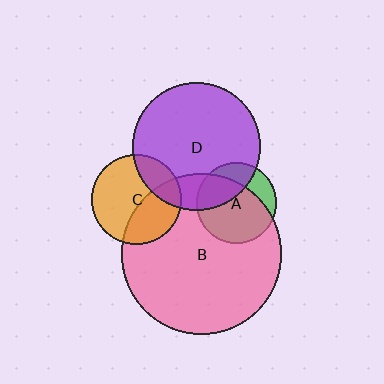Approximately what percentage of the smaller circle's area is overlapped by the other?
Approximately 20%.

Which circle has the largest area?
Circle B (pink).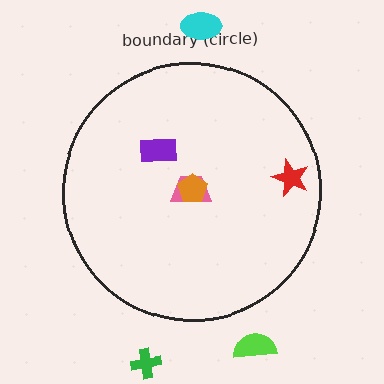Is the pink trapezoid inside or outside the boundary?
Inside.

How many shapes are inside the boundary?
4 inside, 3 outside.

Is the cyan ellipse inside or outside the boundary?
Outside.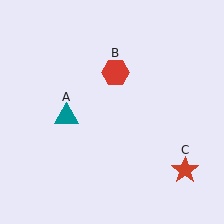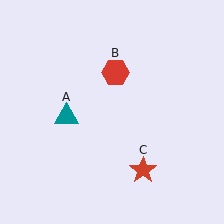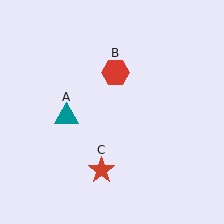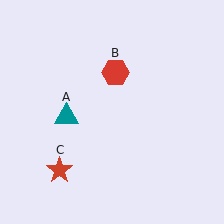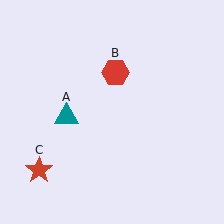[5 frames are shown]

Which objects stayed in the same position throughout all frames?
Teal triangle (object A) and red hexagon (object B) remained stationary.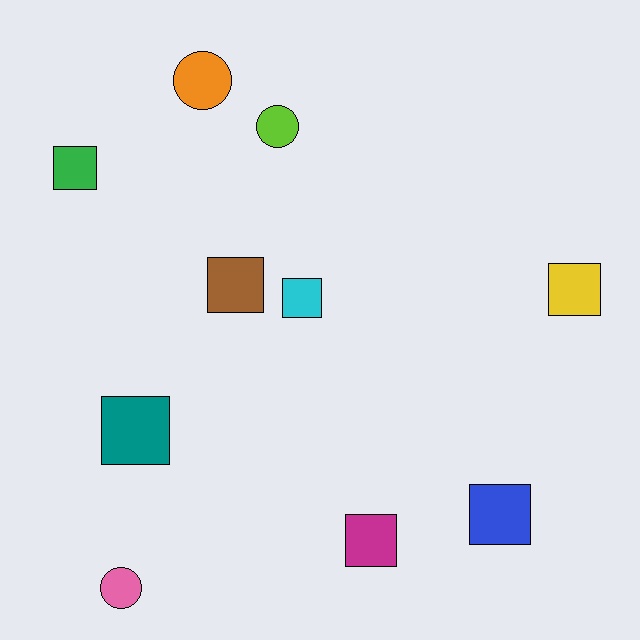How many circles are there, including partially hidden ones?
There are 3 circles.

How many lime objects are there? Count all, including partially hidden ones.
There is 1 lime object.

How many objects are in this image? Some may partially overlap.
There are 10 objects.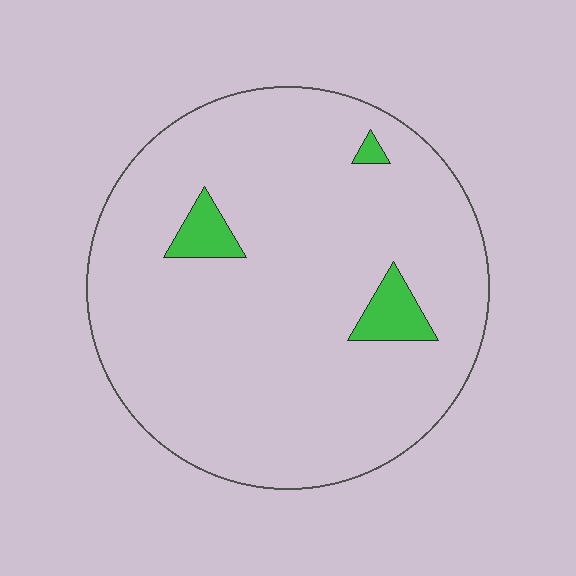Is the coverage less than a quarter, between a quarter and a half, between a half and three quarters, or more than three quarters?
Less than a quarter.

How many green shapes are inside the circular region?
3.